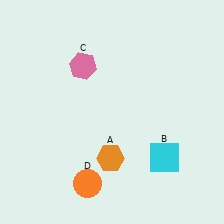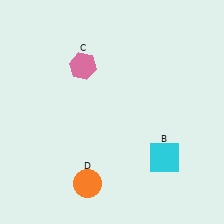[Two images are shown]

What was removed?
The orange hexagon (A) was removed in Image 2.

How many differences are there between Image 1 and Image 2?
There is 1 difference between the two images.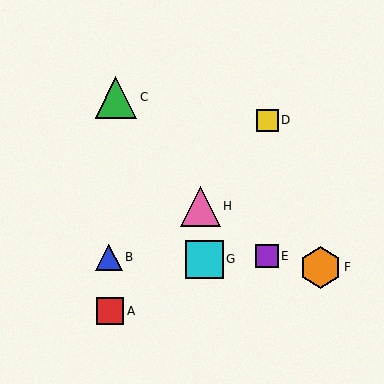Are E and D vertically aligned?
Yes, both are at x≈267.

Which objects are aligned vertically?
Objects D, E are aligned vertically.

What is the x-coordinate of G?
Object G is at x≈205.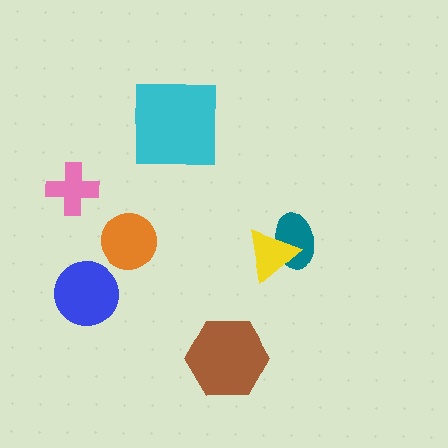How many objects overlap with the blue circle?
0 objects overlap with the blue circle.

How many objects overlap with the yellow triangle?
1 object overlaps with the yellow triangle.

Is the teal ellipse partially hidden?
Yes, it is partially covered by another shape.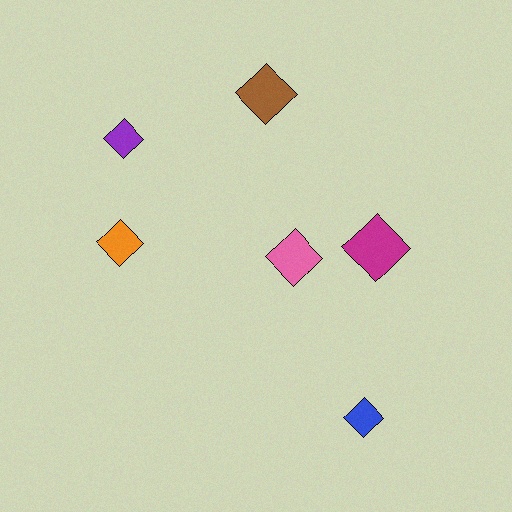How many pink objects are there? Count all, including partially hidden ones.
There is 1 pink object.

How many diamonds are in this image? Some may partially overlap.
There are 6 diamonds.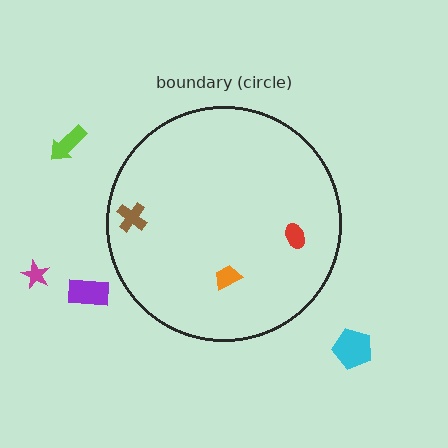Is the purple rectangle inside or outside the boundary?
Outside.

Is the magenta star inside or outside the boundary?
Outside.